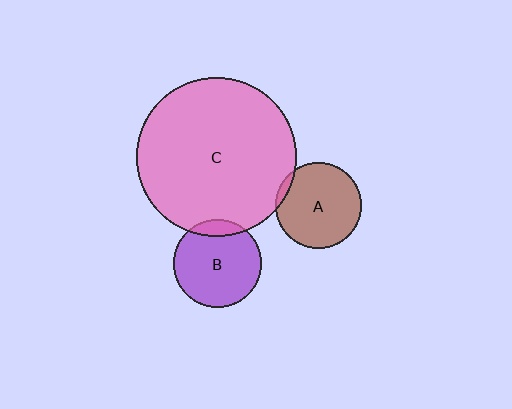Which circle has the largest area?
Circle C (pink).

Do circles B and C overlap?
Yes.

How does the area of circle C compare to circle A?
Approximately 3.4 times.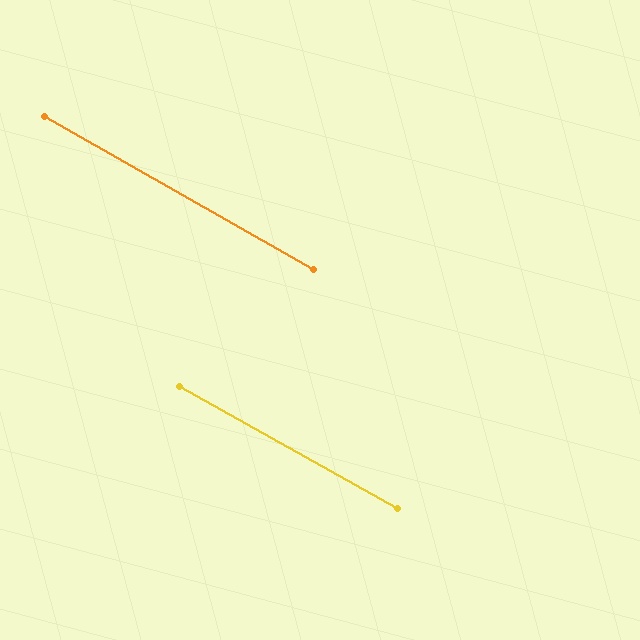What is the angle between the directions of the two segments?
Approximately 1 degree.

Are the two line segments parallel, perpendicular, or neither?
Parallel — their directions differ by only 0.6°.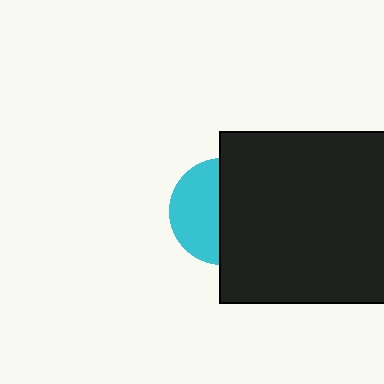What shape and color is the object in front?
The object in front is a black square.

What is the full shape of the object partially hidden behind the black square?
The partially hidden object is a cyan circle.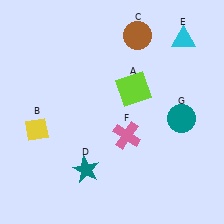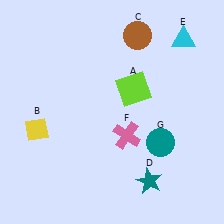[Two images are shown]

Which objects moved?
The objects that moved are: the teal star (D), the teal circle (G).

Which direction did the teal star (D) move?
The teal star (D) moved right.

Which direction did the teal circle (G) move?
The teal circle (G) moved down.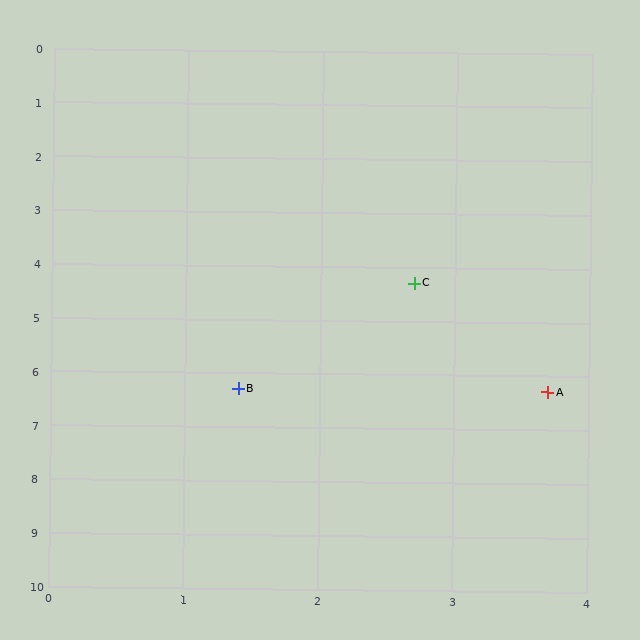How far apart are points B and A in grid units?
Points B and A are about 2.3 grid units apart.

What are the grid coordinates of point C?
Point C is at approximately (2.7, 4.3).